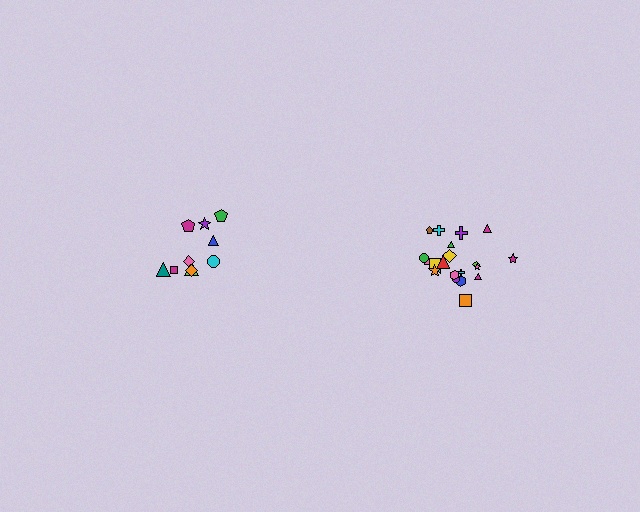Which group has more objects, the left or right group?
The right group.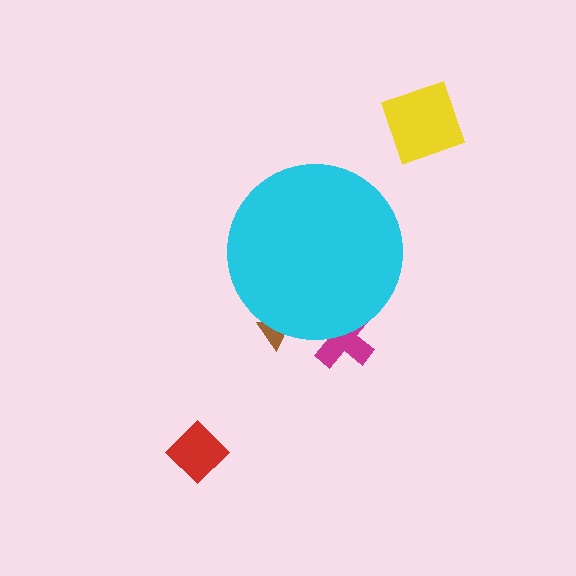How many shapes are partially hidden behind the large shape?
2 shapes are partially hidden.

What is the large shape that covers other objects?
A cyan circle.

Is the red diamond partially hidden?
No, the red diamond is fully visible.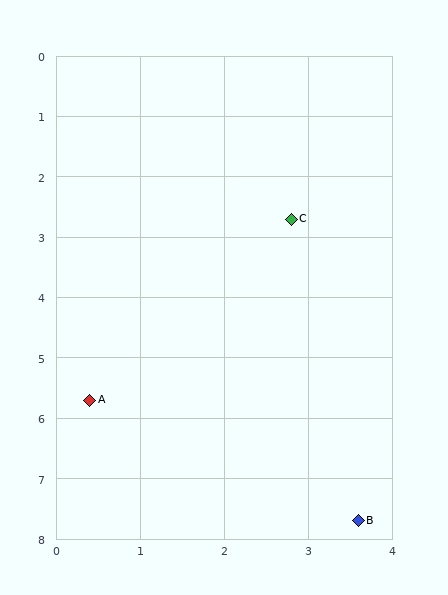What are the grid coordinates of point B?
Point B is at approximately (3.6, 7.7).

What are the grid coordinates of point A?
Point A is at approximately (0.4, 5.7).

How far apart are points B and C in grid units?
Points B and C are about 5.1 grid units apart.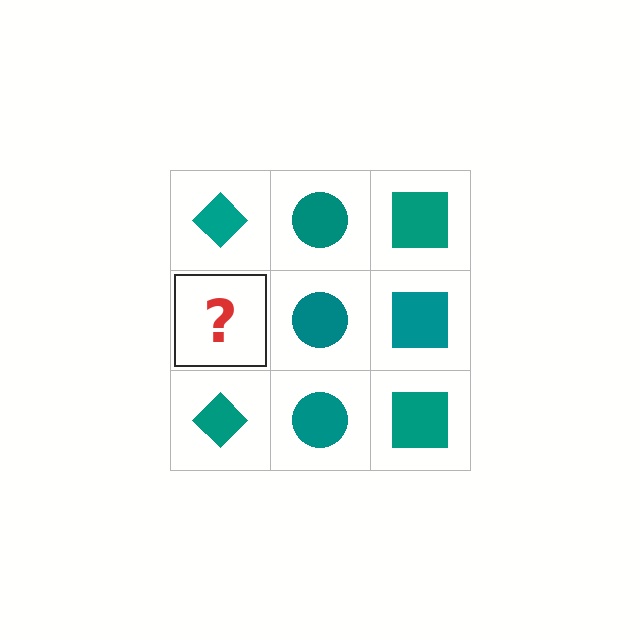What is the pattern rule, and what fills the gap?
The rule is that each column has a consistent shape. The gap should be filled with a teal diamond.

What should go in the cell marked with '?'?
The missing cell should contain a teal diamond.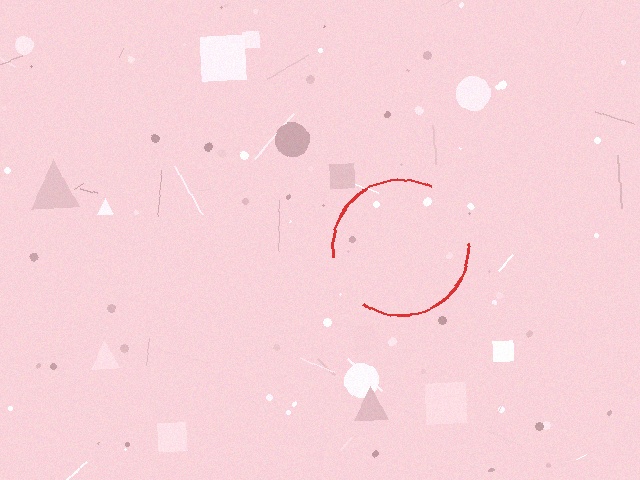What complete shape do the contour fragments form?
The contour fragments form a circle.